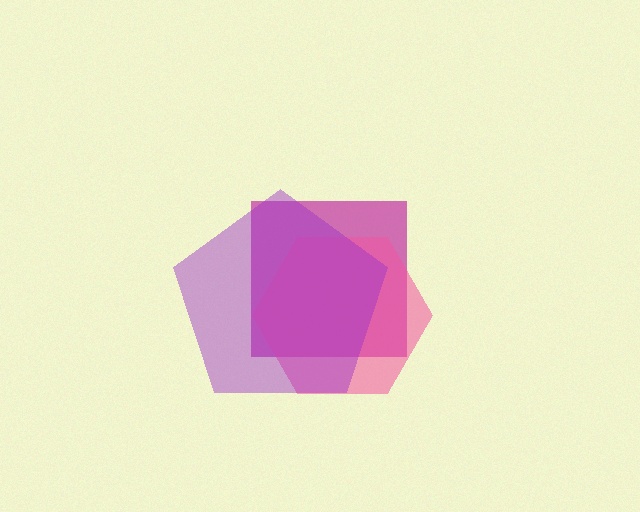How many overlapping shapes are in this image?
There are 3 overlapping shapes in the image.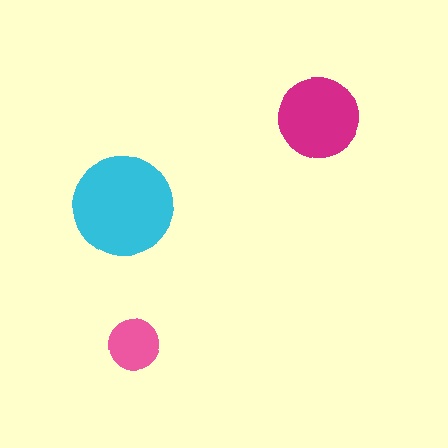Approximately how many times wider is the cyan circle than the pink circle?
About 2 times wider.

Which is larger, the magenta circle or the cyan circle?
The cyan one.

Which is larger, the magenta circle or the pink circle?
The magenta one.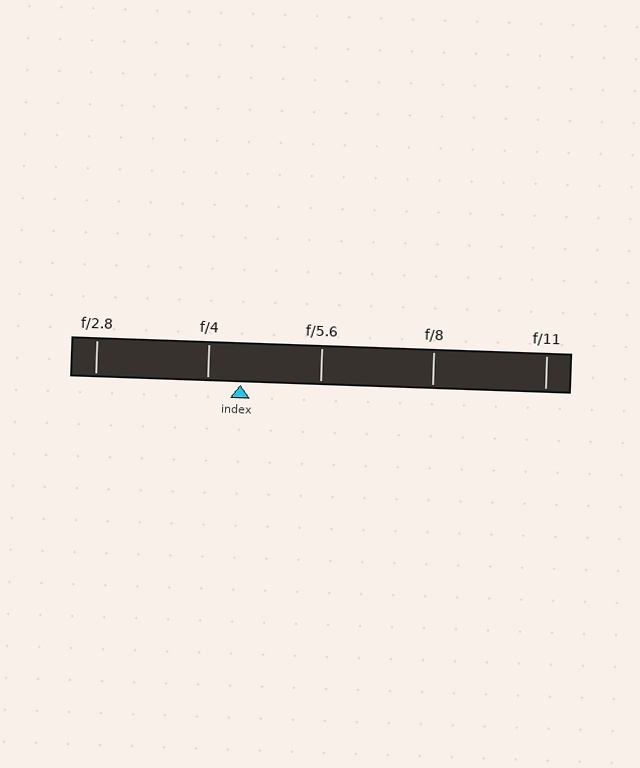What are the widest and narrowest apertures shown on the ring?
The widest aperture shown is f/2.8 and the narrowest is f/11.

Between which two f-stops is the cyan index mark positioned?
The index mark is between f/4 and f/5.6.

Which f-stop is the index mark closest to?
The index mark is closest to f/4.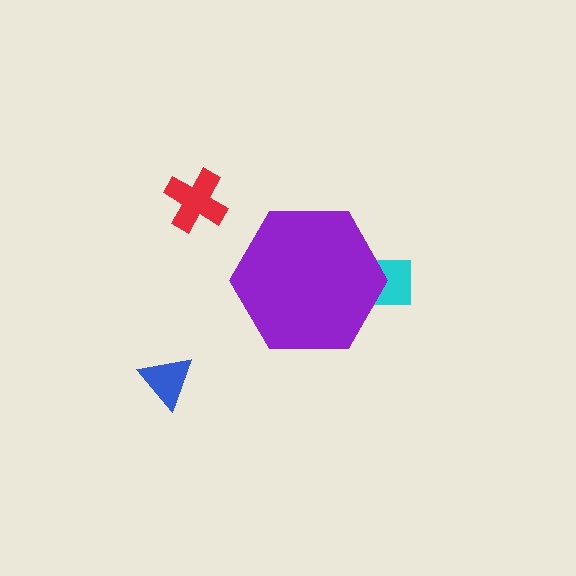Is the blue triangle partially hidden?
No, the blue triangle is fully visible.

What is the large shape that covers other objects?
A purple hexagon.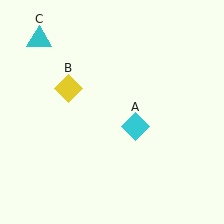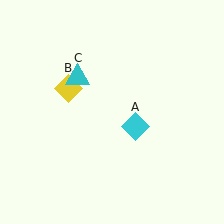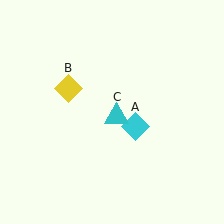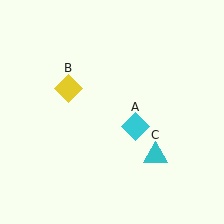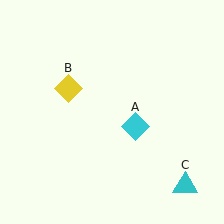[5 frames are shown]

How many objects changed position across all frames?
1 object changed position: cyan triangle (object C).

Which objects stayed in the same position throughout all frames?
Cyan diamond (object A) and yellow diamond (object B) remained stationary.